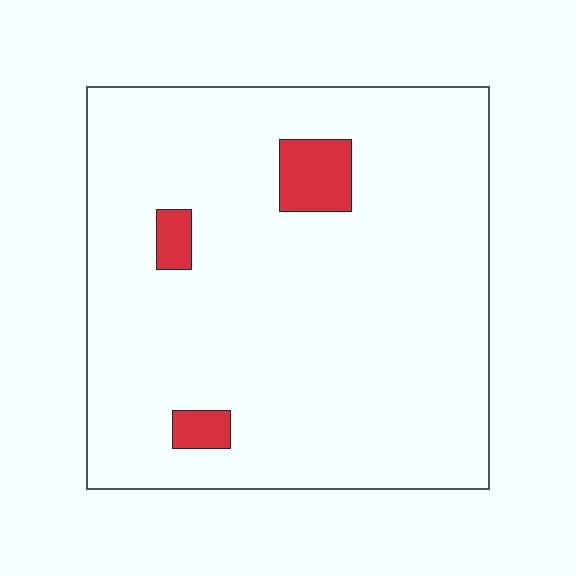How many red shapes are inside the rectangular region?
3.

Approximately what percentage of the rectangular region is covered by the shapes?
Approximately 5%.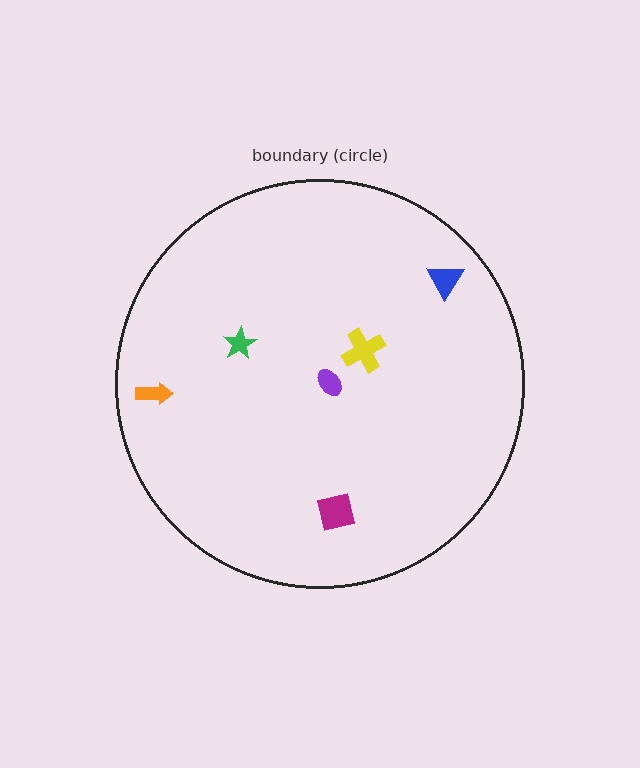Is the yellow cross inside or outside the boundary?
Inside.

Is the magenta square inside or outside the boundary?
Inside.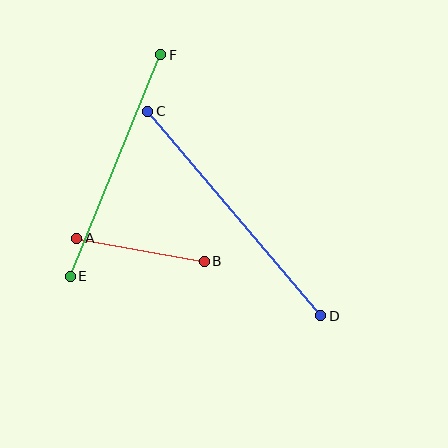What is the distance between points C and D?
The distance is approximately 268 pixels.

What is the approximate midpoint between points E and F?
The midpoint is at approximately (116, 165) pixels.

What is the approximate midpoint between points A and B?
The midpoint is at approximately (141, 250) pixels.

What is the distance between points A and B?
The distance is approximately 130 pixels.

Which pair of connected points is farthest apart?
Points C and D are farthest apart.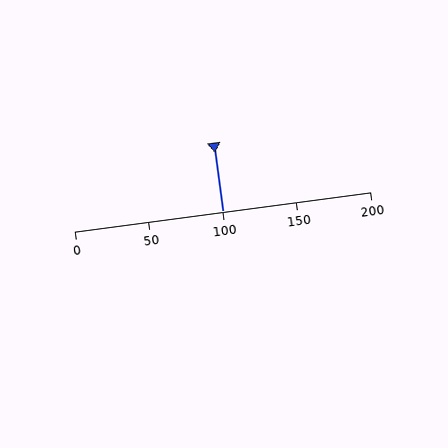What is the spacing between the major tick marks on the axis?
The major ticks are spaced 50 apart.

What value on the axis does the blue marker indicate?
The marker indicates approximately 100.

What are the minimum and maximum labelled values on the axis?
The axis runs from 0 to 200.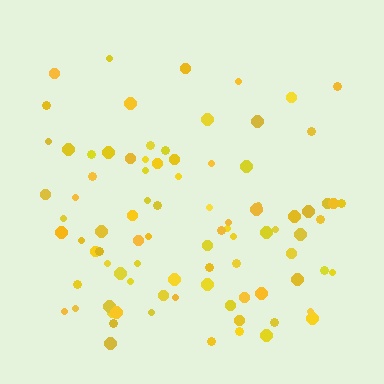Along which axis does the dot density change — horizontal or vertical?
Vertical.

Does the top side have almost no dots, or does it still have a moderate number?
Still a moderate number, just noticeably fewer than the bottom.